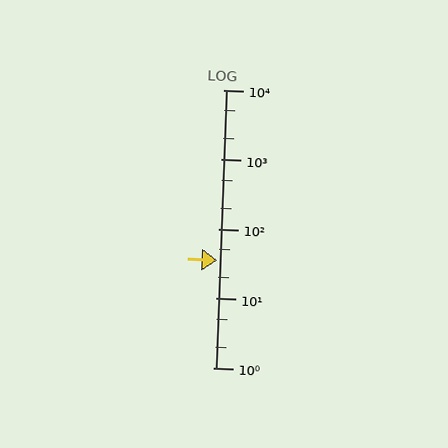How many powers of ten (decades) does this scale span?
The scale spans 4 decades, from 1 to 10000.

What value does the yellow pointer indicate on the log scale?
The pointer indicates approximately 35.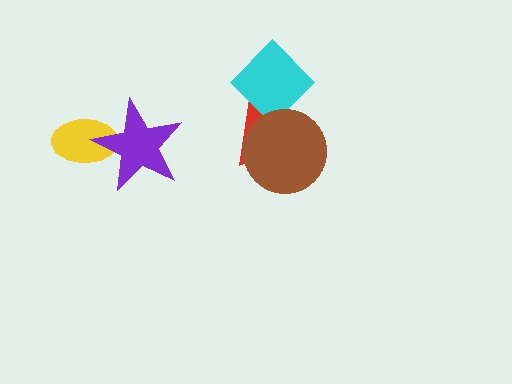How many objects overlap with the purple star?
1 object overlaps with the purple star.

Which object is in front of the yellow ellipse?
The purple star is in front of the yellow ellipse.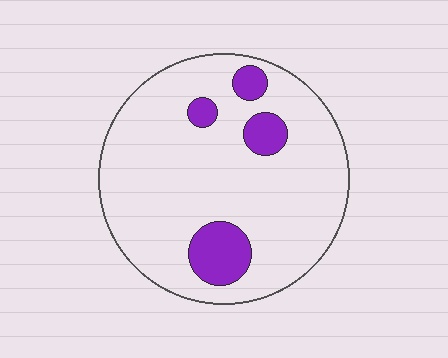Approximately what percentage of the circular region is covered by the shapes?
Approximately 15%.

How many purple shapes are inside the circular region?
4.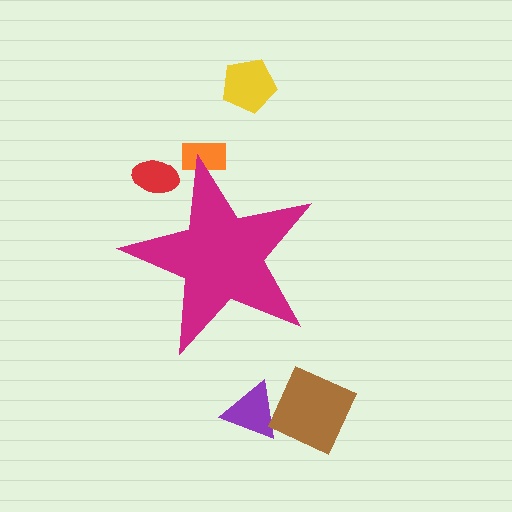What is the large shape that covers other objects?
A magenta star.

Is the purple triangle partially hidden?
No, the purple triangle is fully visible.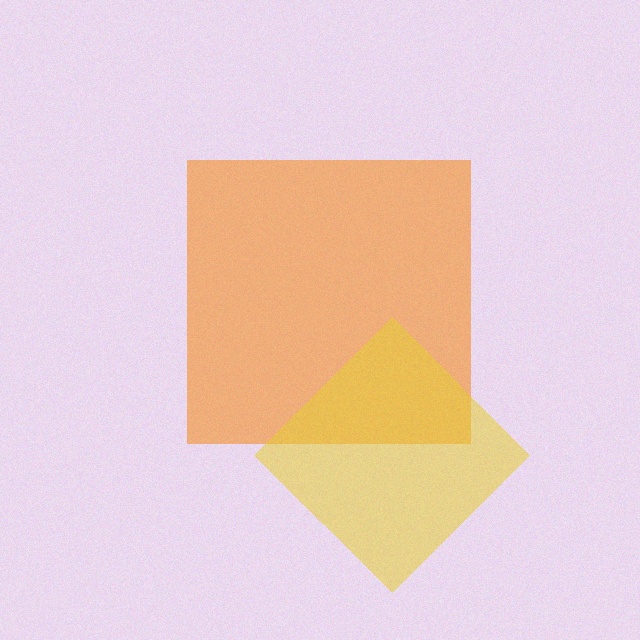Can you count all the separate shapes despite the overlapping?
Yes, there are 2 separate shapes.